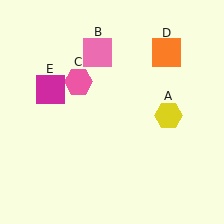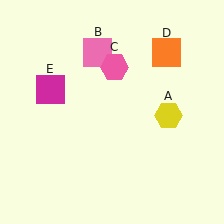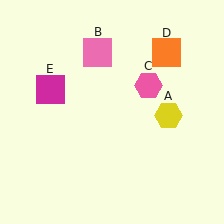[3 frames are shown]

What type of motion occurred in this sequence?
The pink hexagon (object C) rotated clockwise around the center of the scene.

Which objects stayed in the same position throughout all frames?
Yellow hexagon (object A) and pink square (object B) and orange square (object D) and magenta square (object E) remained stationary.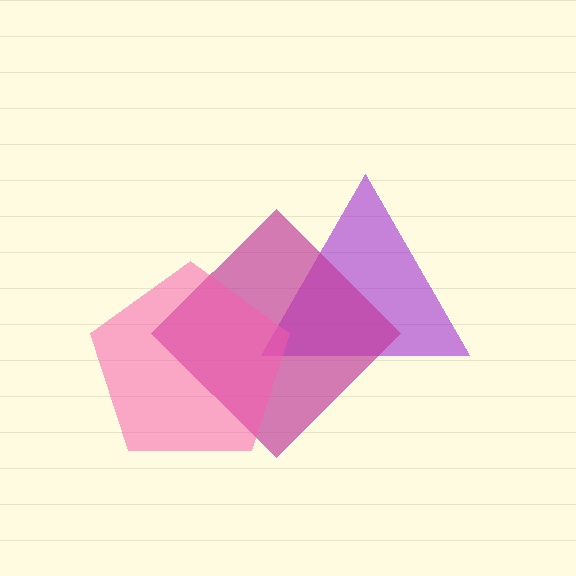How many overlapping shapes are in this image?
There are 3 overlapping shapes in the image.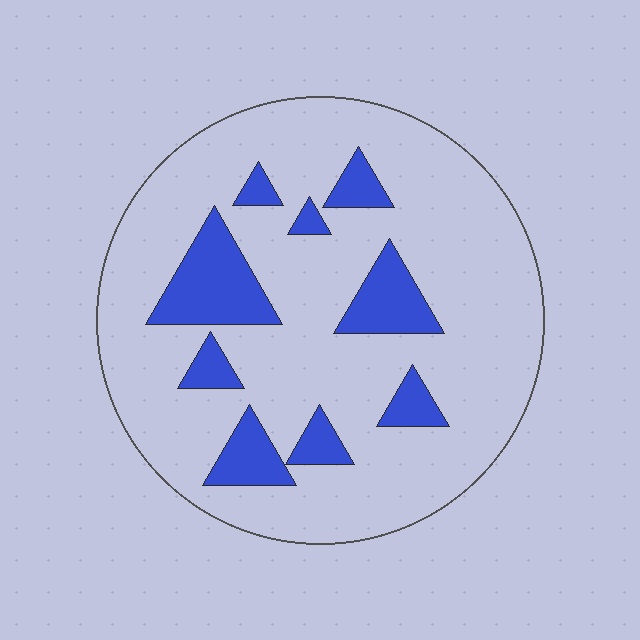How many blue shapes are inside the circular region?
9.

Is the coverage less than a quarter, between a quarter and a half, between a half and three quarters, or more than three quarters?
Less than a quarter.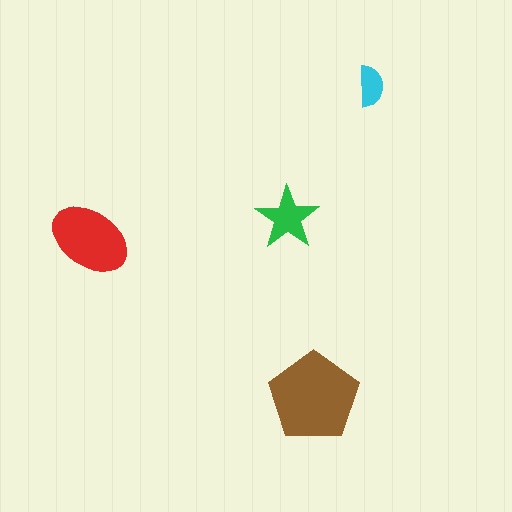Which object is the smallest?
The cyan semicircle.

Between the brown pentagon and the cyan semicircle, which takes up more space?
The brown pentagon.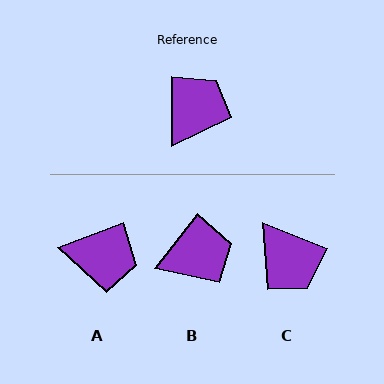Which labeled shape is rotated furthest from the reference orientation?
C, about 112 degrees away.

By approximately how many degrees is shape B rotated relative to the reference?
Approximately 38 degrees clockwise.